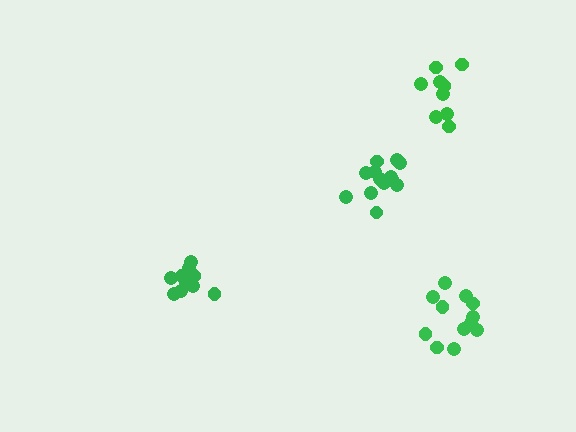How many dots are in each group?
Group 1: 12 dots, Group 2: 10 dots, Group 3: 9 dots, Group 4: 14 dots (45 total).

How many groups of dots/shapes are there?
There are 4 groups.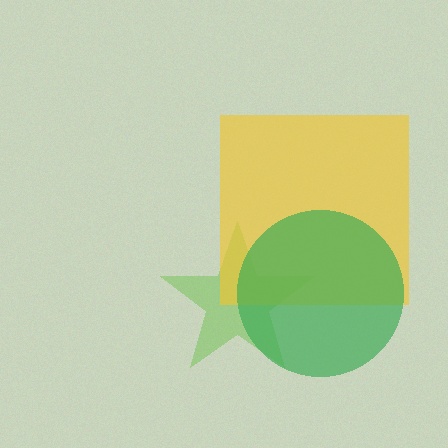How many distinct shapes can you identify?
There are 3 distinct shapes: a lime star, a yellow square, a green circle.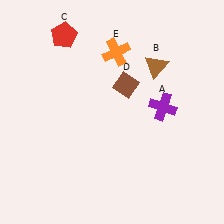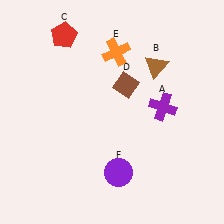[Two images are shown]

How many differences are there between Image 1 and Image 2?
There is 1 difference between the two images.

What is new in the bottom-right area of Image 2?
A purple circle (F) was added in the bottom-right area of Image 2.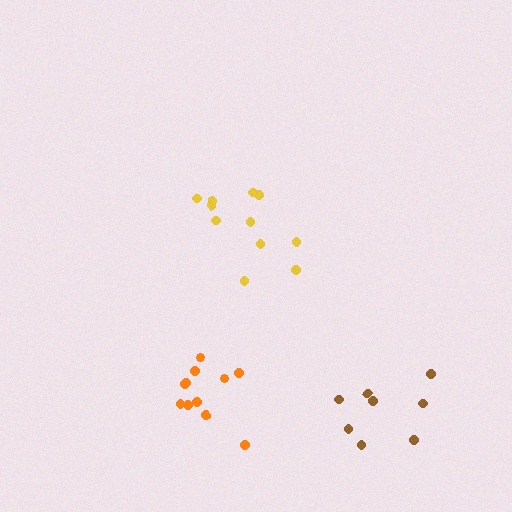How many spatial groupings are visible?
There are 3 spatial groupings.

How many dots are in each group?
Group 1: 11 dots, Group 2: 8 dots, Group 3: 11 dots (30 total).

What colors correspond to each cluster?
The clusters are colored: yellow, brown, orange.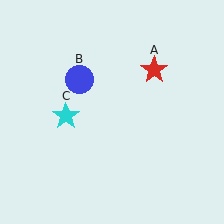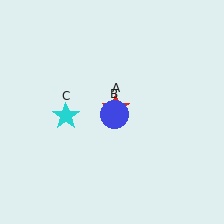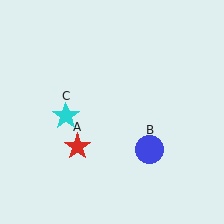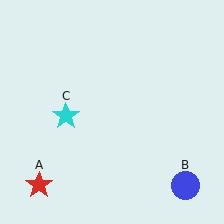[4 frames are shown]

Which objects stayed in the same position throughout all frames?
Cyan star (object C) remained stationary.